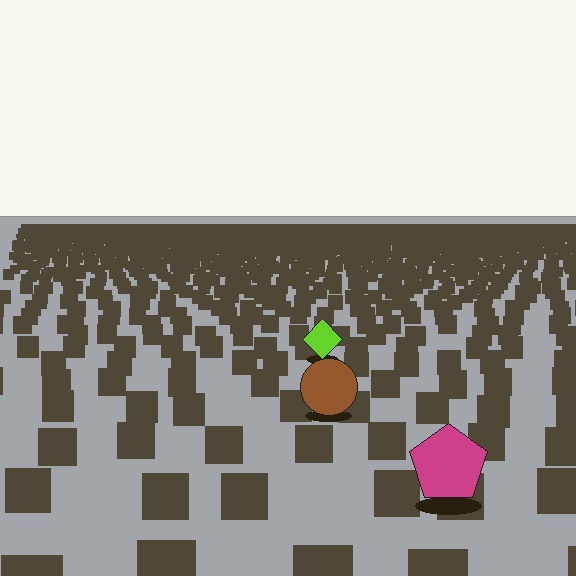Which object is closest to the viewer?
The magenta pentagon is closest. The texture marks near it are larger and more spread out.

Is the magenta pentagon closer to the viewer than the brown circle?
Yes. The magenta pentagon is closer — you can tell from the texture gradient: the ground texture is coarser near it.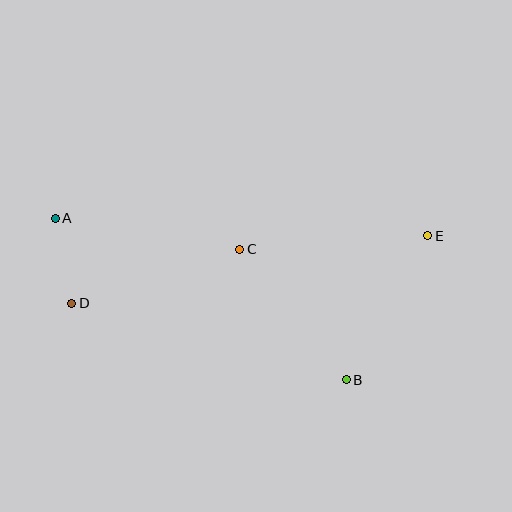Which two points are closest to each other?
Points A and D are closest to each other.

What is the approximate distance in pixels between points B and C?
The distance between B and C is approximately 169 pixels.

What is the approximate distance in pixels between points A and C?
The distance between A and C is approximately 187 pixels.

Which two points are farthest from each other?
Points A and E are farthest from each other.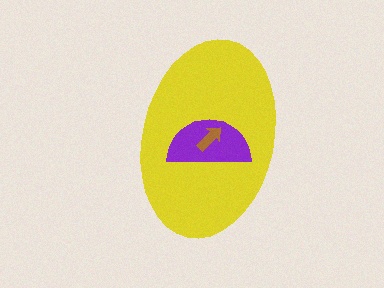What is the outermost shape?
The yellow ellipse.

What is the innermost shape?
The brown arrow.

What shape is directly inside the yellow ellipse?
The purple semicircle.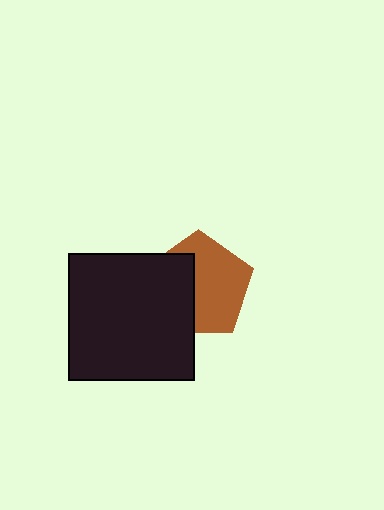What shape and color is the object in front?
The object in front is a black square.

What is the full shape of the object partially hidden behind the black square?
The partially hidden object is a brown pentagon.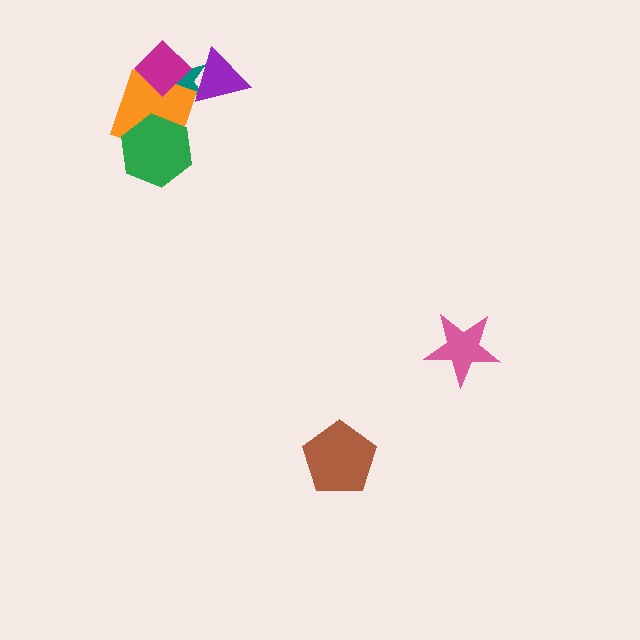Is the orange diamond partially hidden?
Yes, it is partially covered by another shape.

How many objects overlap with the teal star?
3 objects overlap with the teal star.